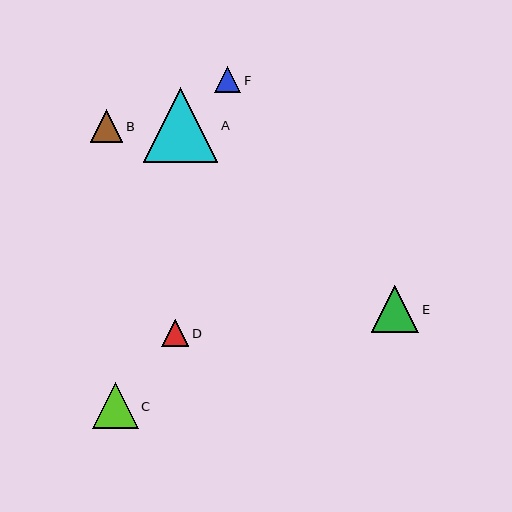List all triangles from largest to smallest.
From largest to smallest: A, E, C, B, D, F.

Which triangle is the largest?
Triangle A is the largest with a size of approximately 74 pixels.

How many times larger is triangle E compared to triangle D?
Triangle E is approximately 1.8 times the size of triangle D.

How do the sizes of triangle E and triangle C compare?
Triangle E and triangle C are approximately the same size.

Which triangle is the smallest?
Triangle F is the smallest with a size of approximately 26 pixels.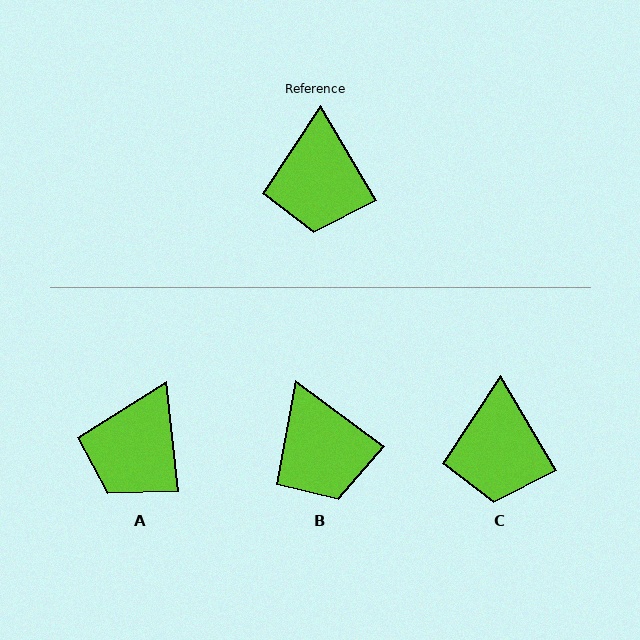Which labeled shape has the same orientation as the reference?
C.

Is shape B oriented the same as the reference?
No, it is off by about 23 degrees.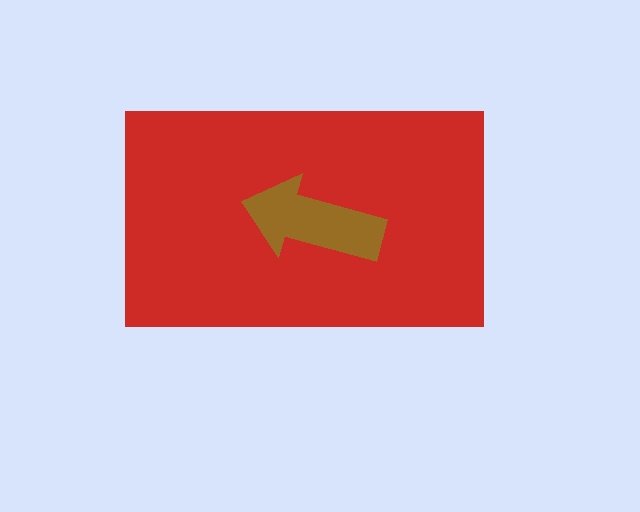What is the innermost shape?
The brown arrow.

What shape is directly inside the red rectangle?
The brown arrow.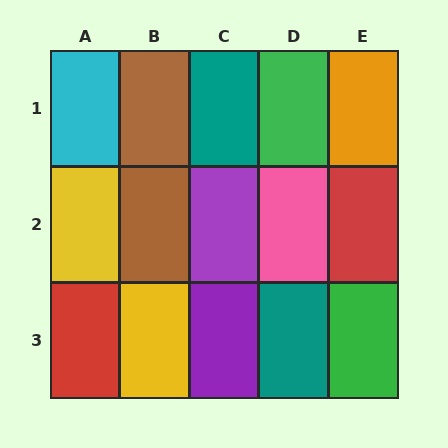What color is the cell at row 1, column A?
Cyan.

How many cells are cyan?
1 cell is cyan.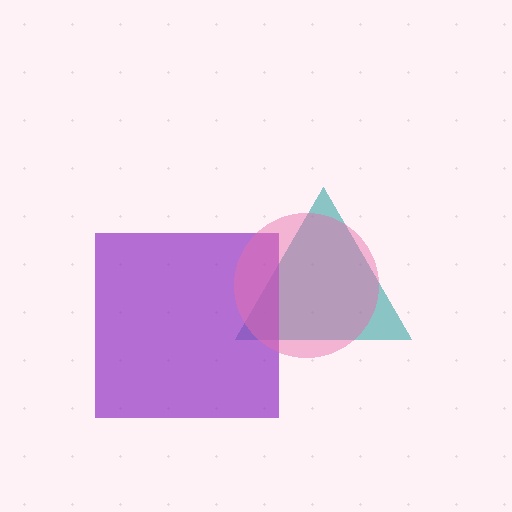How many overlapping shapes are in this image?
There are 3 overlapping shapes in the image.